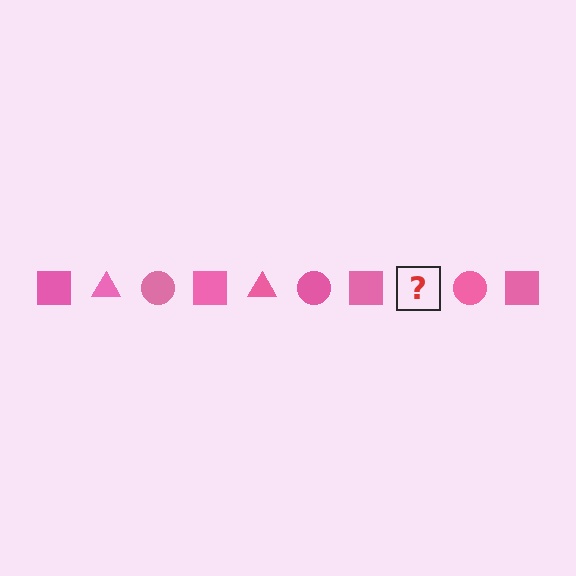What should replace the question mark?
The question mark should be replaced with a pink triangle.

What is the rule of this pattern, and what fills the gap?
The rule is that the pattern cycles through square, triangle, circle shapes in pink. The gap should be filled with a pink triangle.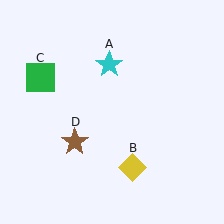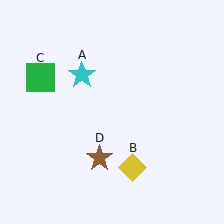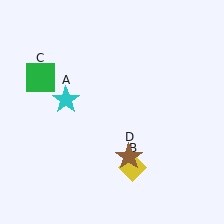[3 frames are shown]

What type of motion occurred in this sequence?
The cyan star (object A), brown star (object D) rotated counterclockwise around the center of the scene.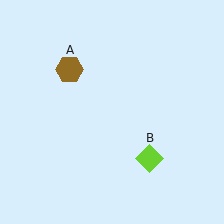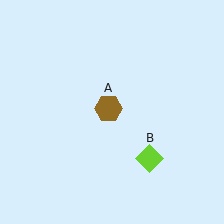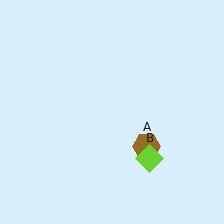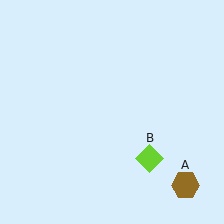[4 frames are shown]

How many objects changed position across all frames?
1 object changed position: brown hexagon (object A).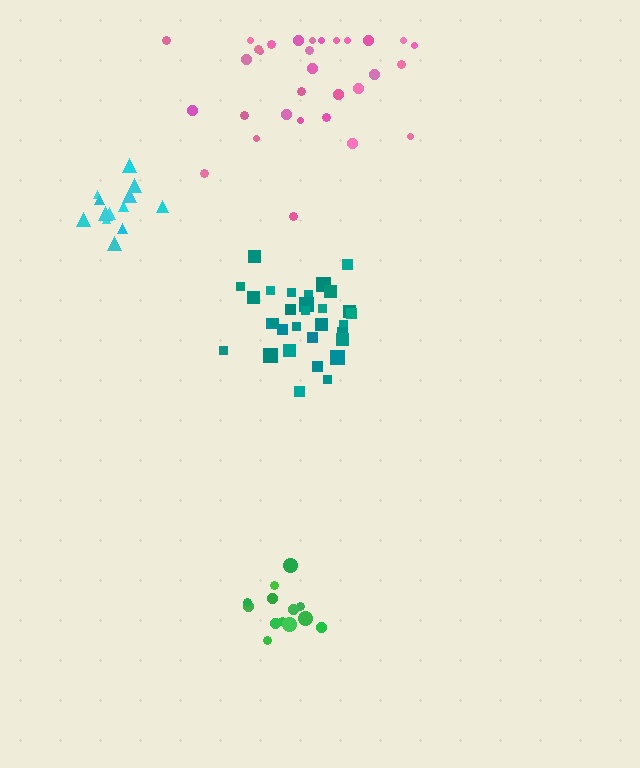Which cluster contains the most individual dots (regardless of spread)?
Teal (31).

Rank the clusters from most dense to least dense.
teal, green, cyan, pink.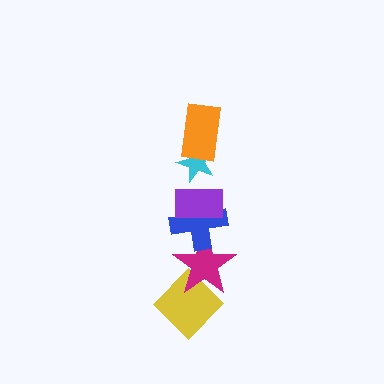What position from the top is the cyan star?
The cyan star is 2nd from the top.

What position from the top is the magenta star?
The magenta star is 5th from the top.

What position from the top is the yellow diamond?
The yellow diamond is 6th from the top.